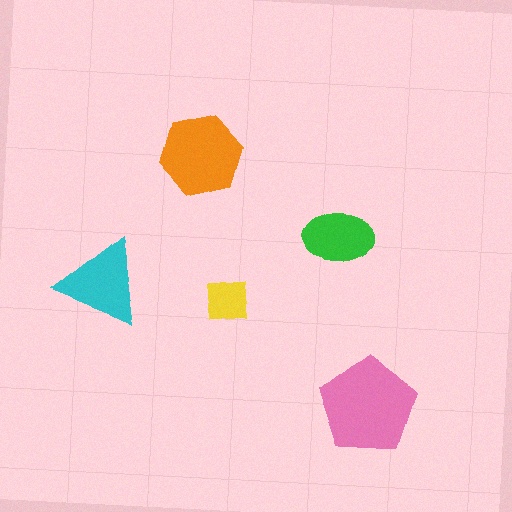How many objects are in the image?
There are 5 objects in the image.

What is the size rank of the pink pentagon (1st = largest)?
1st.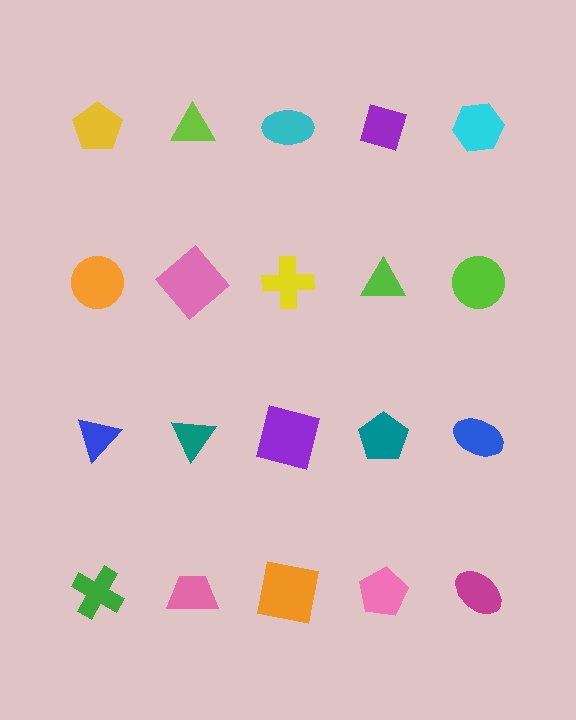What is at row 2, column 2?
A pink diamond.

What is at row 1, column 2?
A lime triangle.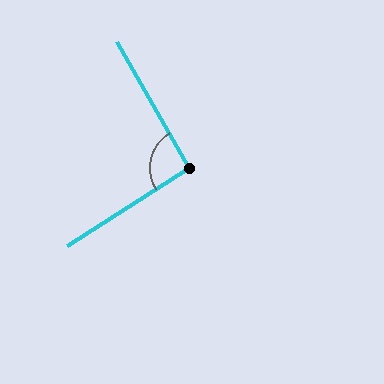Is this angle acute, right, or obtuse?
It is approximately a right angle.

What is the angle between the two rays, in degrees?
Approximately 93 degrees.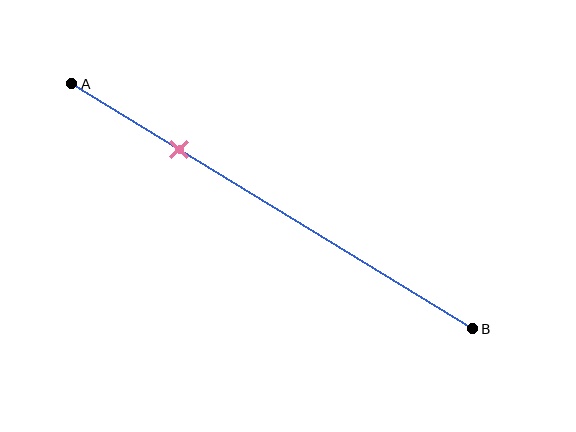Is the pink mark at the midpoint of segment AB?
No, the mark is at about 25% from A, not at the 50% midpoint.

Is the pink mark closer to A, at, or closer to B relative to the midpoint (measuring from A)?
The pink mark is closer to point A than the midpoint of segment AB.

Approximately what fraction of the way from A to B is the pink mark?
The pink mark is approximately 25% of the way from A to B.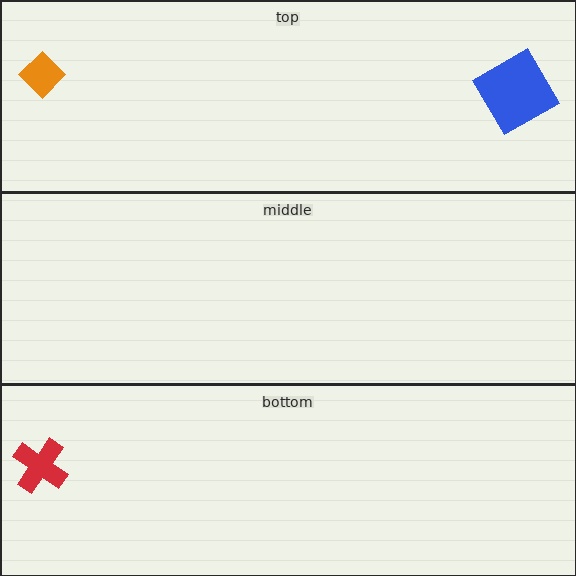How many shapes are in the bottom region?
1.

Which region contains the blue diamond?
The top region.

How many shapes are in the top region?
2.